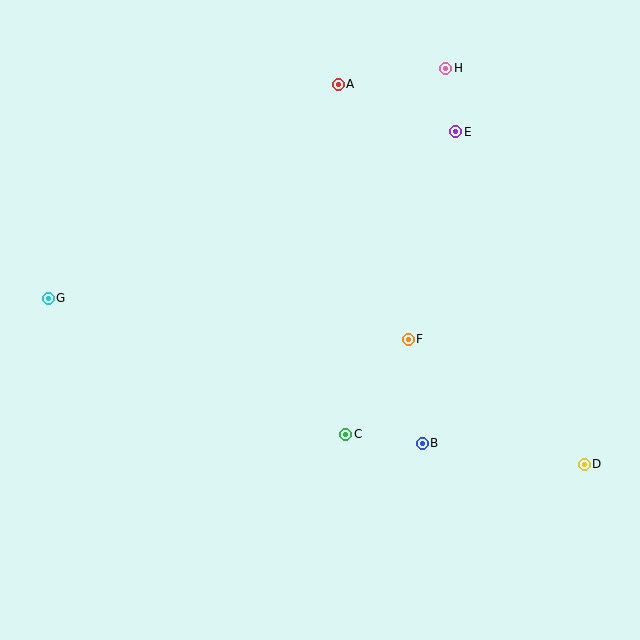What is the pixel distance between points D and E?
The distance between D and E is 357 pixels.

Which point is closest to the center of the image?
Point F at (408, 339) is closest to the center.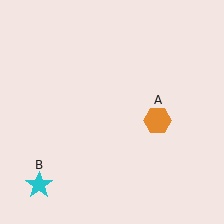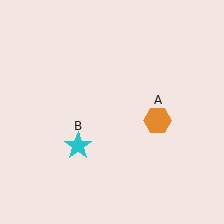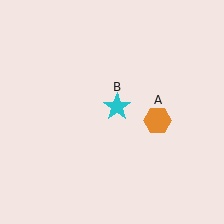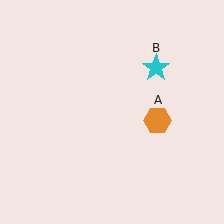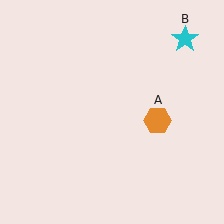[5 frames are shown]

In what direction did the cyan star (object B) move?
The cyan star (object B) moved up and to the right.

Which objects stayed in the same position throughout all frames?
Orange hexagon (object A) remained stationary.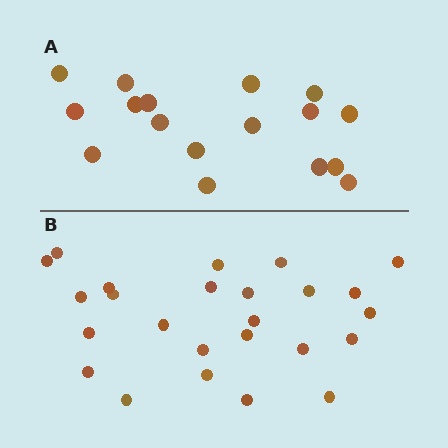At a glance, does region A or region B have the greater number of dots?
Region B (the bottom region) has more dots.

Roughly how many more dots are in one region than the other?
Region B has roughly 8 or so more dots than region A.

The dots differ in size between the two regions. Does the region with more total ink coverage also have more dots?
No. Region A has more total ink coverage because its dots are larger, but region B actually contains more individual dots. Total area can be misleading — the number of items is what matters here.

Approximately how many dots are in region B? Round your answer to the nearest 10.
About 20 dots. (The exact count is 25, which rounds to 20.)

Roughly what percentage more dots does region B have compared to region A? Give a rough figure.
About 45% more.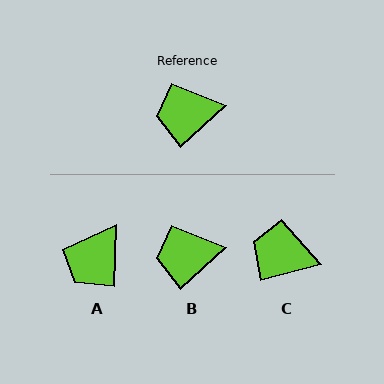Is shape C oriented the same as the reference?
No, it is off by about 27 degrees.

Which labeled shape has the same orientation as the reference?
B.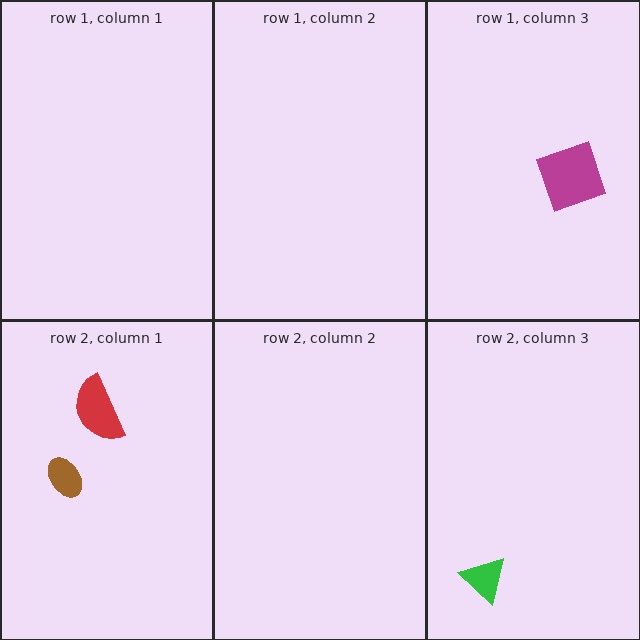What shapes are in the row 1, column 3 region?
The magenta square.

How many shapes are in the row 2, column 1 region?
2.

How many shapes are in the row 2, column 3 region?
1.